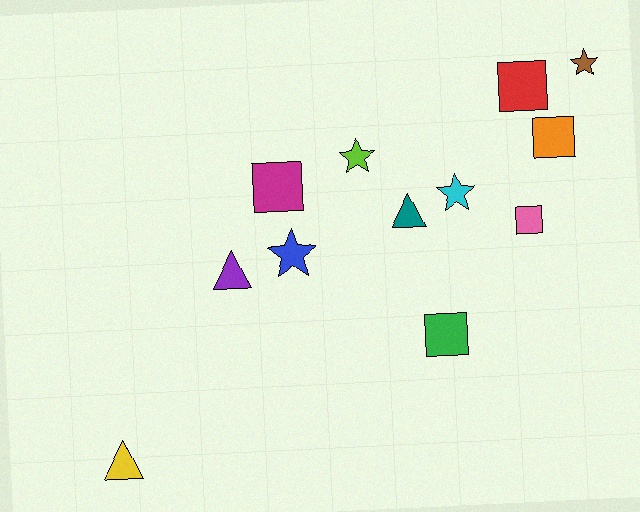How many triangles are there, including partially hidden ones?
There are 3 triangles.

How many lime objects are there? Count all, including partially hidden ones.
There is 1 lime object.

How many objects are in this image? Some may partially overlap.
There are 12 objects.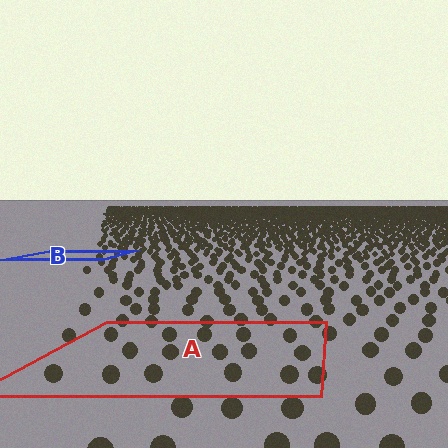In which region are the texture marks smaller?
The texture marks are smaller in region B, because it is farther away.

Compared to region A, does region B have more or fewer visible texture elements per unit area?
Region B has more texture elements per unit area — they are packed more densely because it is farther away.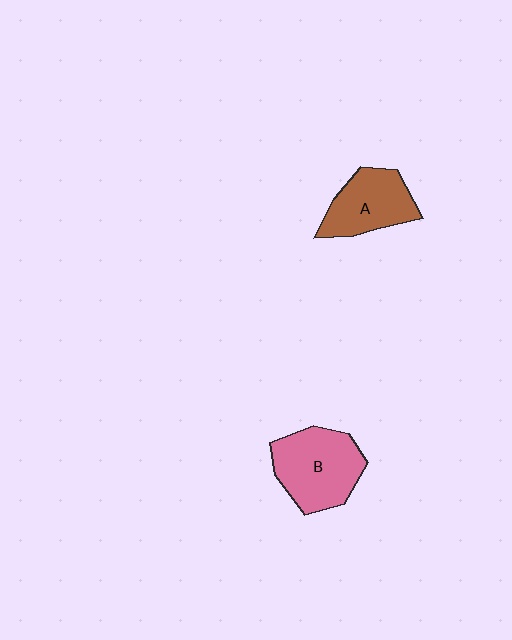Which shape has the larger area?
Shape B (pink).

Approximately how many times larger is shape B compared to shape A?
Approximately 1.2 times.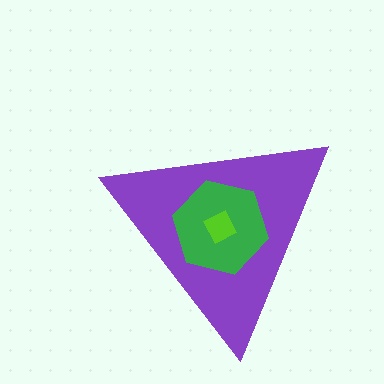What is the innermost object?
The lime square.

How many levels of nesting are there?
3.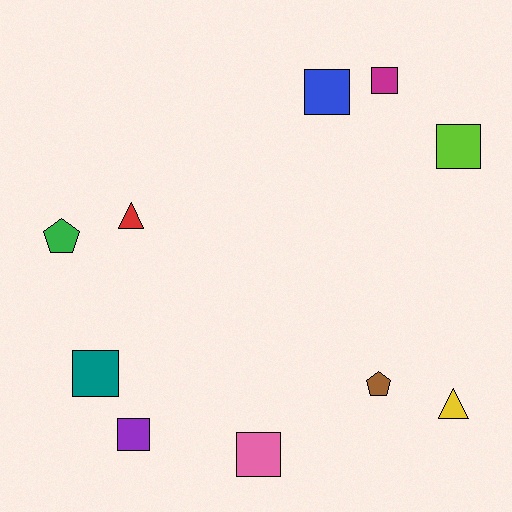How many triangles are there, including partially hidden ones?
There are 2 triangles.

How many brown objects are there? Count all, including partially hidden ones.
There is 1 brown object.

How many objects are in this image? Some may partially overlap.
There are 10 objects.